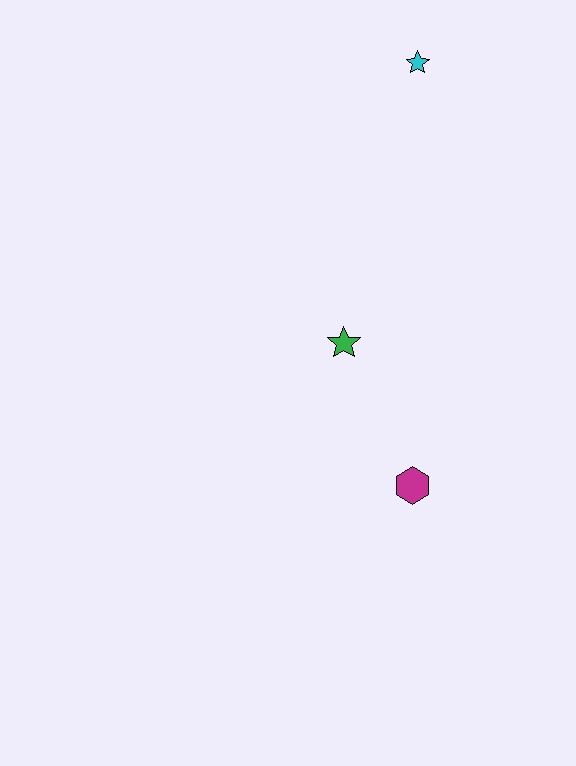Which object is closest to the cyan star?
The green star is closest to the cyan star.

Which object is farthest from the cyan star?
The magenta hexagon is farthest from the cyan star.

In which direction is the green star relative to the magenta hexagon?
The green star is above the magenta hexagon.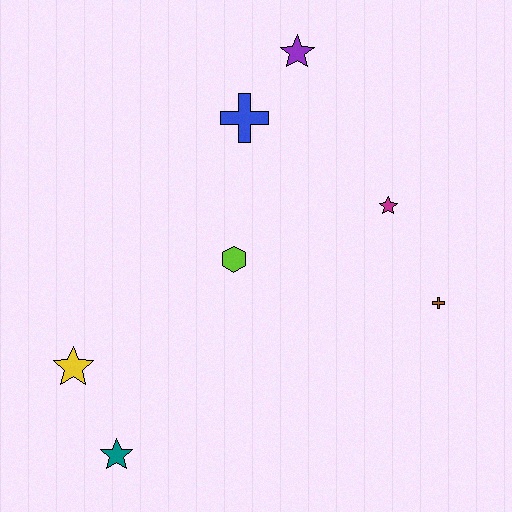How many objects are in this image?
There are 7 objects.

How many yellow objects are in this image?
There is 1 yellow object.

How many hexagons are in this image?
There is 1 hexagon.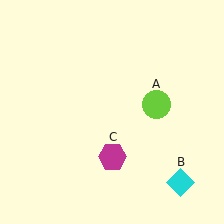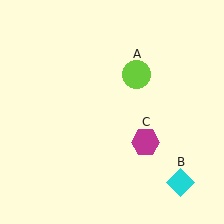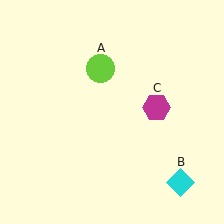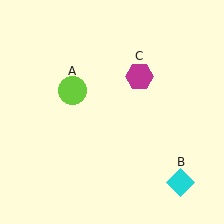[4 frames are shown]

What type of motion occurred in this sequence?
The lime circle (object A), magenta hexagon (object C) rotated counterclockwise around the center of the scene.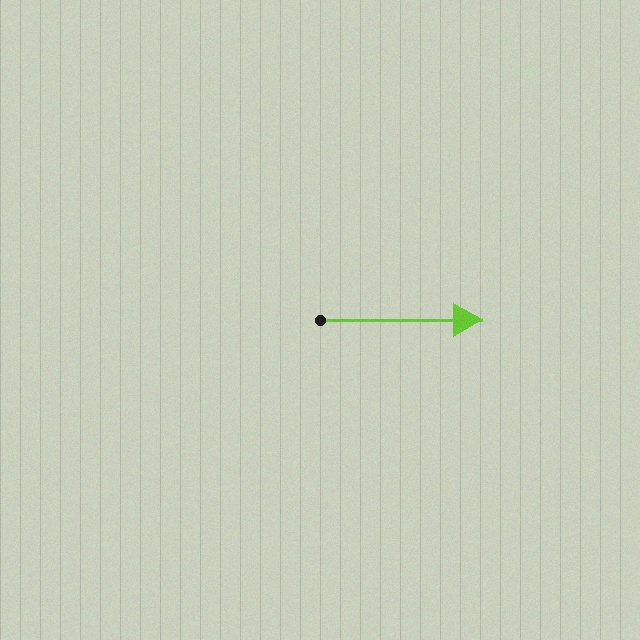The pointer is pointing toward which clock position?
Roughly 3 o'clock.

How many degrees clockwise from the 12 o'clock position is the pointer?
Approximately 90 degrees.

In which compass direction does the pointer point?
East.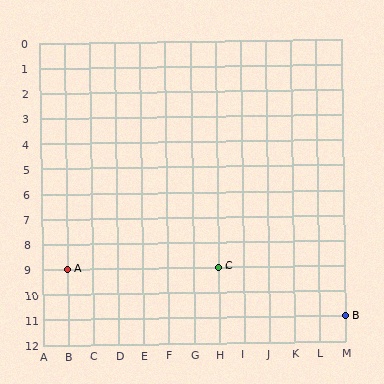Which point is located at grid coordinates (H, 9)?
Point C is at (H, 9).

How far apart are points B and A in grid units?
Points B and A are 11 columns and 2 rows apart (about 11.2 grid units diagonally).